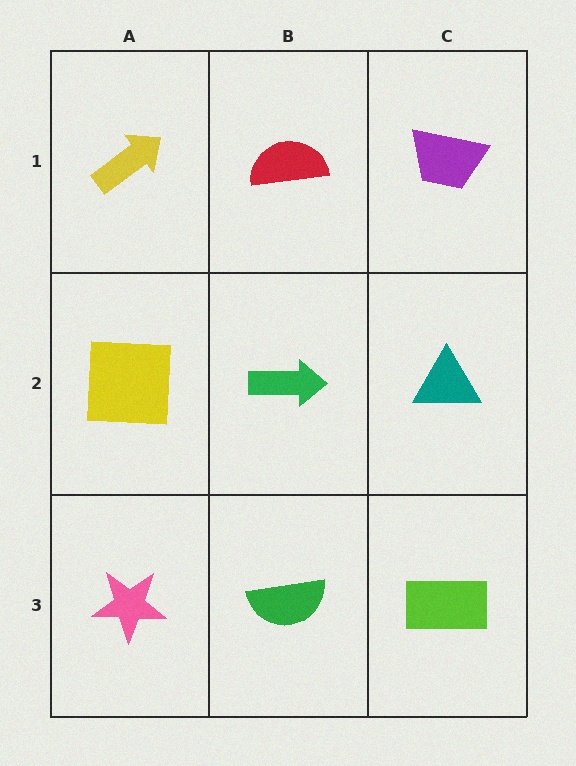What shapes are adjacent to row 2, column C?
A purple trapezoid (row 1, column C), a lime rectangle (row 3, column C), a green arrow (row 2, column B).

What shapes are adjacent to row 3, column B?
A green arrow (row 2, column B), a pink star (row 3, column A), a lime rectangle (row 3, column C).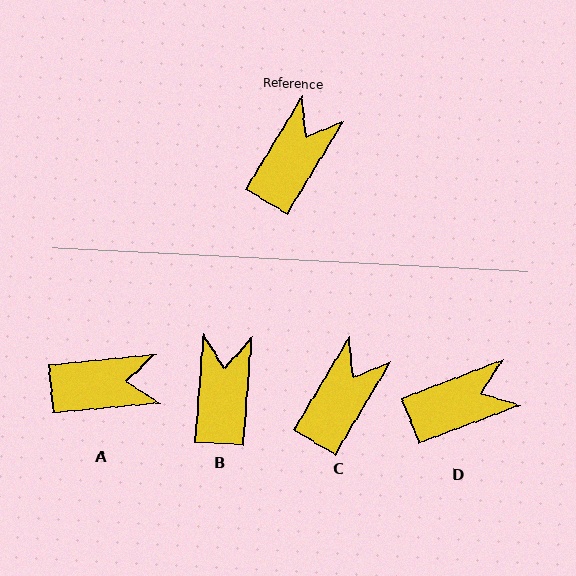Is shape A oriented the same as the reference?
No, it is off by about 54 degrees.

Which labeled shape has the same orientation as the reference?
C.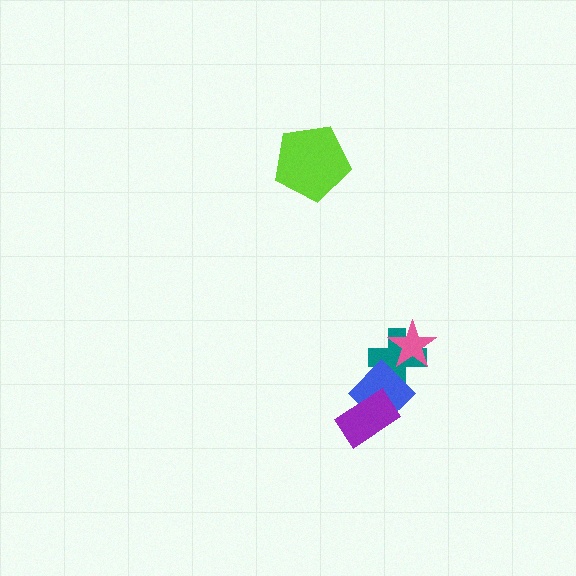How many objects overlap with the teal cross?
2 objects overlap with the teal cross.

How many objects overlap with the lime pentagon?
0 objects overlap with the lime pentagon.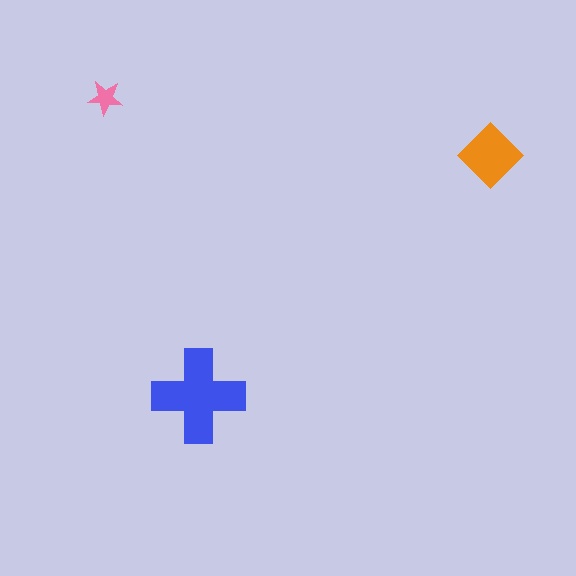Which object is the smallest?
The pink star.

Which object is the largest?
The blue cross.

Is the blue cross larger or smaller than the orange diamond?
Larger.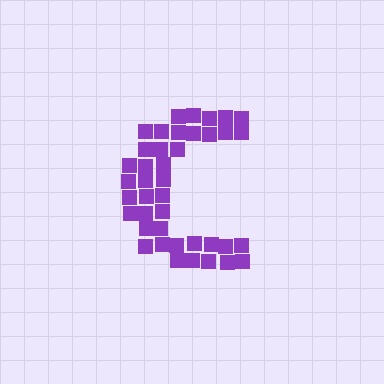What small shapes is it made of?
It is made of small squares.